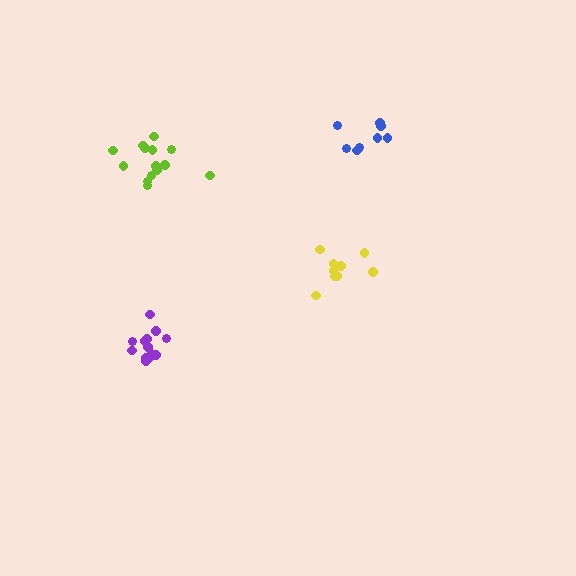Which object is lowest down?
The purple cluster is bottommost.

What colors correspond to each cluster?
The clusters are colored: yellow, lime, purple, blue.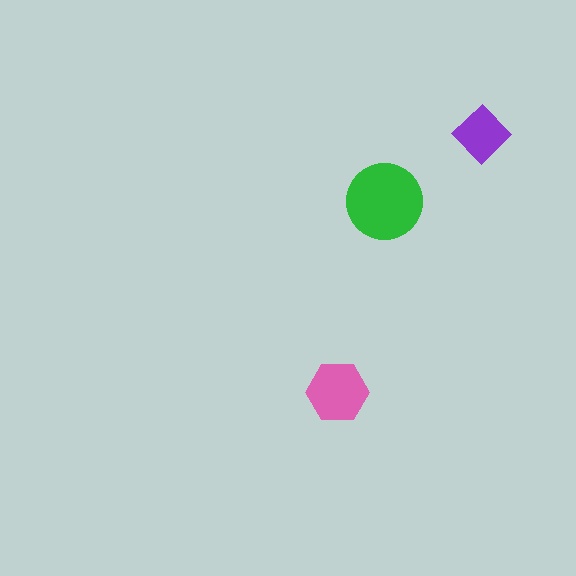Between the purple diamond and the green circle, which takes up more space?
The green circle.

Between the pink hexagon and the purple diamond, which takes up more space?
The pink hexagon.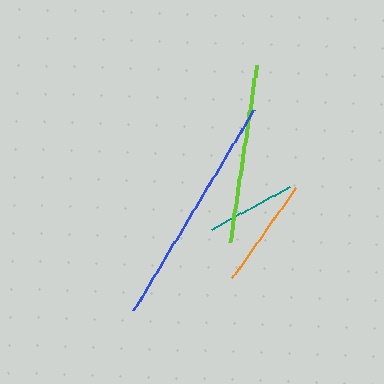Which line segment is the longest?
The blue line is the longest at approximately 234 pixels.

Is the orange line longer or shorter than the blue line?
The blue line is longer than the orange line.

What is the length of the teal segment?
The teal segment is approximately 90 pixels long.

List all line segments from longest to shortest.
From longest to shortest: blue, lime, orange, teal.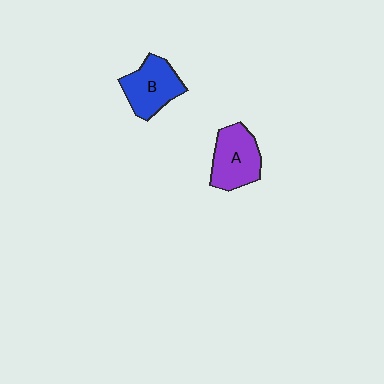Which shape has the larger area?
Shape A (purple).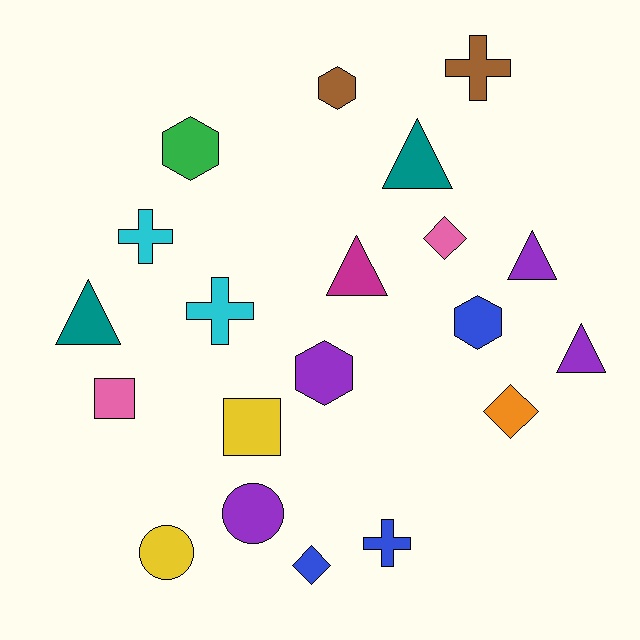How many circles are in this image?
There are 2 circles.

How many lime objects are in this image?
There are no lime objects.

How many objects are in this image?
There are 20 objects.